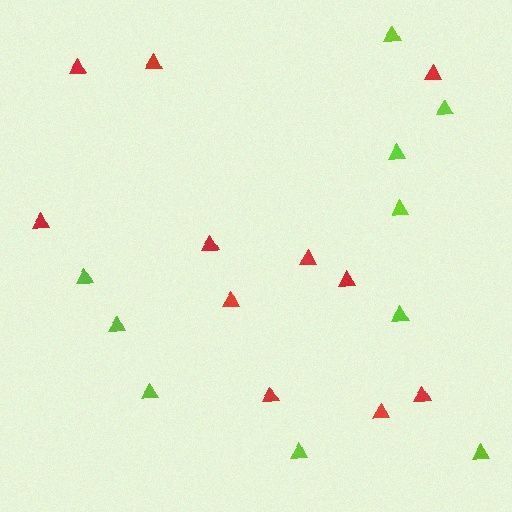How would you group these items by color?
There are 2 groups: one group of lime triangles (10) and one group of red triangles (11).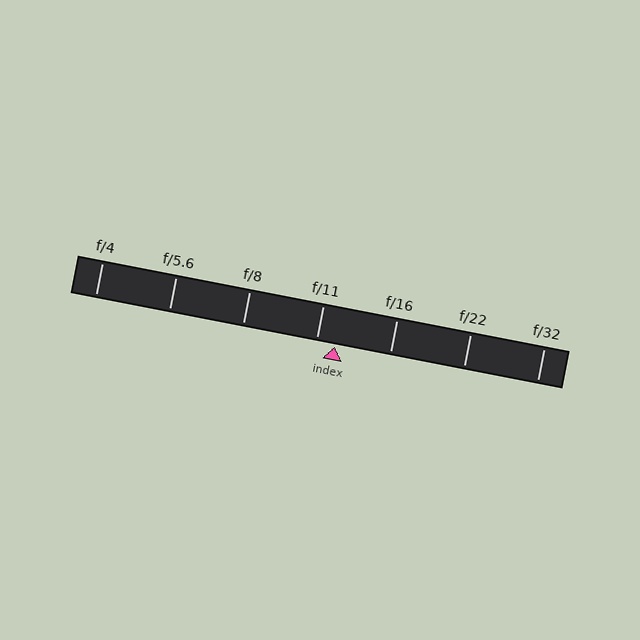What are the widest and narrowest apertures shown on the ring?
The widest aperture shown is f/4 and the narrowest is f/32.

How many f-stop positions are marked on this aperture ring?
There are 7 f-stop positions marked.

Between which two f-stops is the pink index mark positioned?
The index mark is between f/11 and f/16.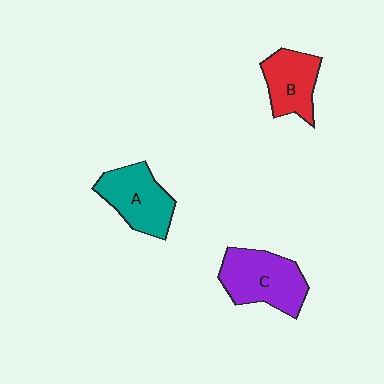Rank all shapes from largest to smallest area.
From largest to smallest: C (purple), A (teal), B (red).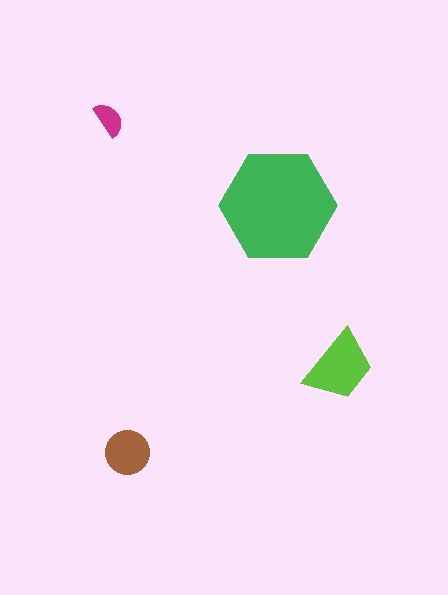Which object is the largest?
The green hexagon.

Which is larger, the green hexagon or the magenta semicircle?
The green hexagon.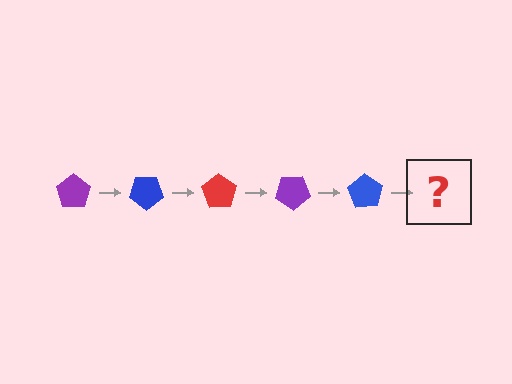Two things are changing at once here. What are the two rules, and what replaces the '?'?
The two rules are that it rotates 35 degrees each step and the color cycles through purple, blue, and red. The '?' should be a red pentagon, rotated 175 degrees from the start.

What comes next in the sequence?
The next element should be a red pentagon, rotated 175 degrees from the start.